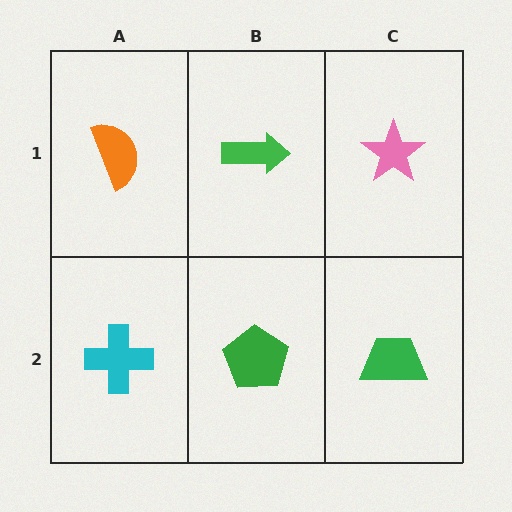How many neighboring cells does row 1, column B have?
3.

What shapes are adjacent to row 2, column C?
A pink star (row 1, column C), a green pentagon (row 2, column B).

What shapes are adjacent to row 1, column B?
A green pentagon (row 2, column B), an orange semicircle (row 1, column A), a pink star (row 1, column C).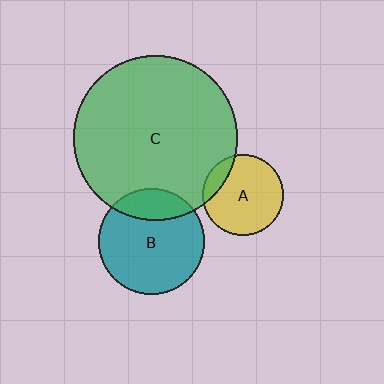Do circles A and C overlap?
Yes.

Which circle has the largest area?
Circle C (green).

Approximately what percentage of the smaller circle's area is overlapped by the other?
Approximately 15%.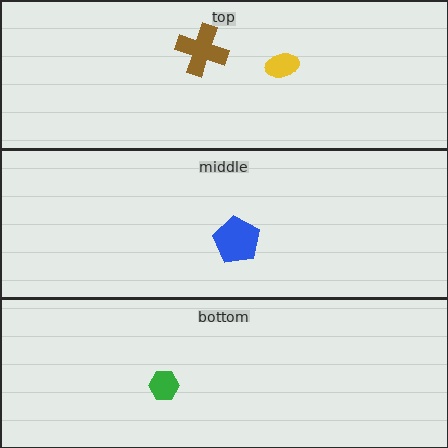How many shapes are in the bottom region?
1.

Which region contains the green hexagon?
The bottom region.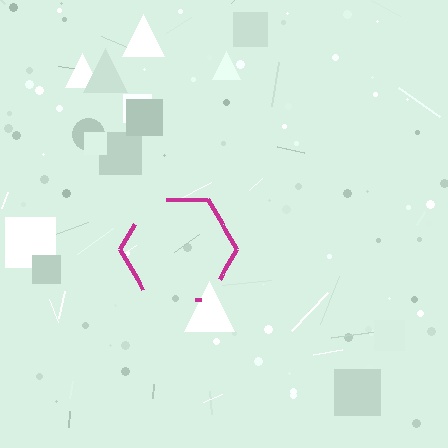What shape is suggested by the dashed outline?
The dashed outline suggests a hexagon.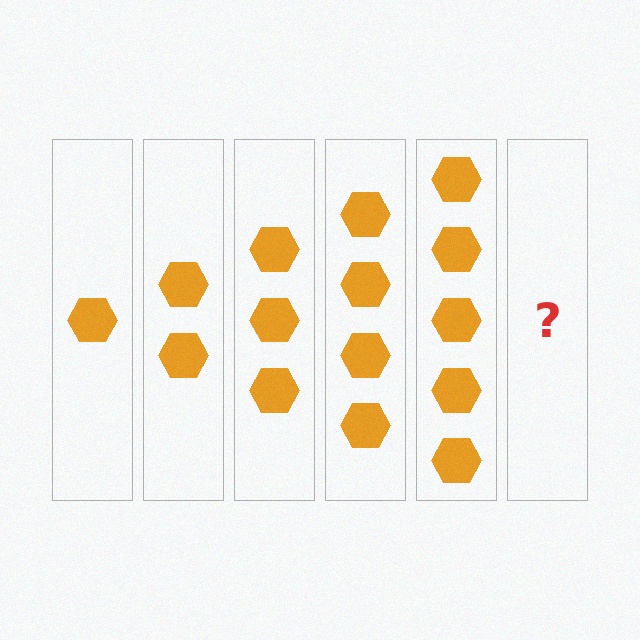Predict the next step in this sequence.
The next step is 6 hexagons.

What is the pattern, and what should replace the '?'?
The pattern is that each step adds one more hexagon. The '?' should be 6 hexagons.